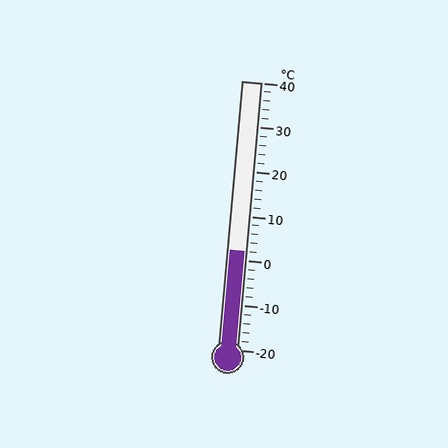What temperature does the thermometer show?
The thermometer shows approximately 2°C.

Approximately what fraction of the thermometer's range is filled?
The thermometer is filled to approximately 35% of its range.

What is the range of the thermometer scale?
The thermometer scale ranges from -20°C to 40°C.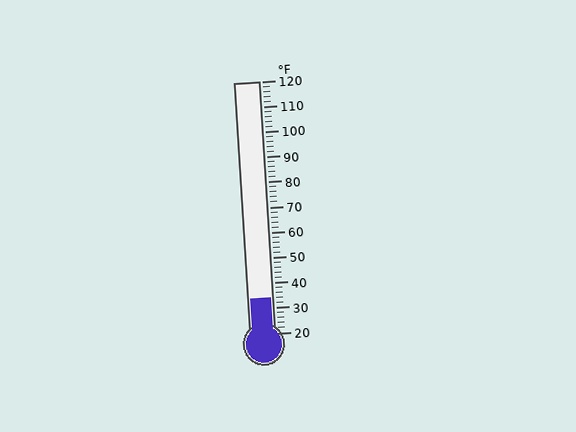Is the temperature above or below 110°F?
The temperature is below 110°F.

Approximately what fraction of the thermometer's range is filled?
The thermometer is filled to approximately 15% of its range.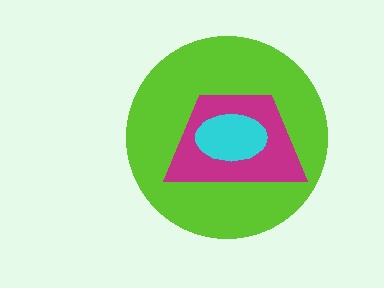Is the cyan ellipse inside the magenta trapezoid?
Yes.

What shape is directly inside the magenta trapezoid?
The cyan ellipse.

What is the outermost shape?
The lime circle.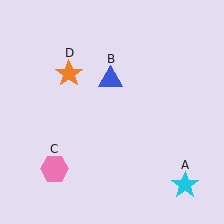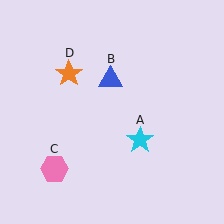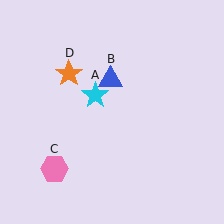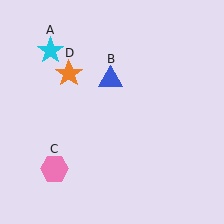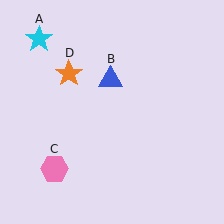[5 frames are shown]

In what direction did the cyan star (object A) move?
The cyan star (object A) moved up and to the left.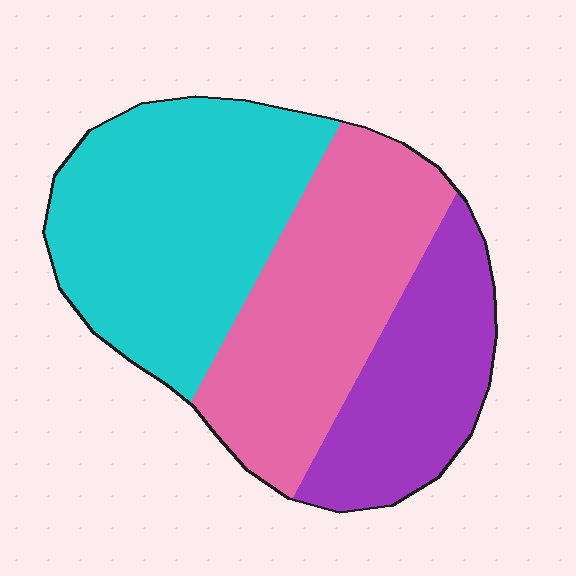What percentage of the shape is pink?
Pink covers 35% of the shape.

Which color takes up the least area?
Purple, at roughly 25%.